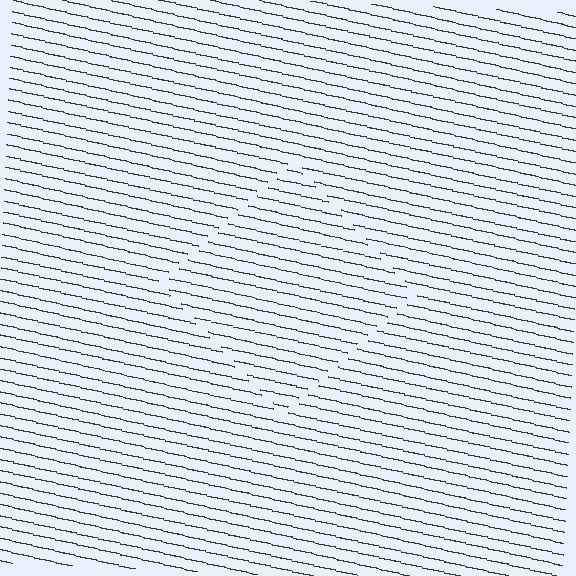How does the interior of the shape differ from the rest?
The interior of the shape contains the same grating, shifted by half a period — the contour is defined by the phase discontinuity where line-ends from the inner and outer gratings abut.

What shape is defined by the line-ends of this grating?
An illusory square. The interior of the shape contains the same grating, shifted by half a period — the contour is defined by the phase discontinuity where line-ends from the inner and outer gratings abut.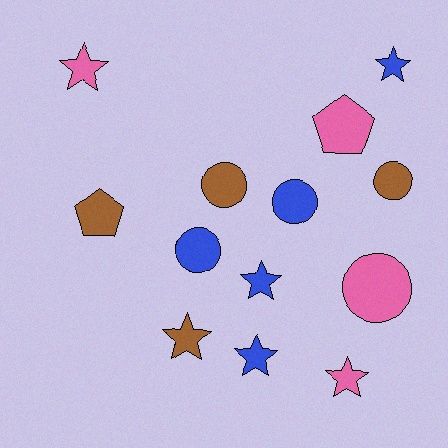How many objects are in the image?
There are 13 objects.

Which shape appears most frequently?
Star, with 6 objects.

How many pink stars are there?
There are 2 pink stars.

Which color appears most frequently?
Blue, with 5 objects.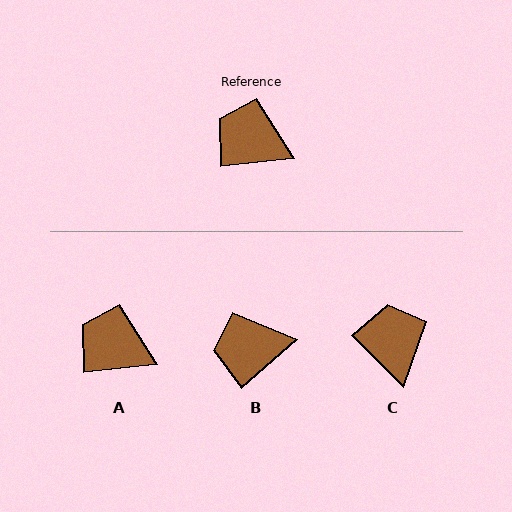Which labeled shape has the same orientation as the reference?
A.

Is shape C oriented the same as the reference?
No, it is off by about 51 degrees.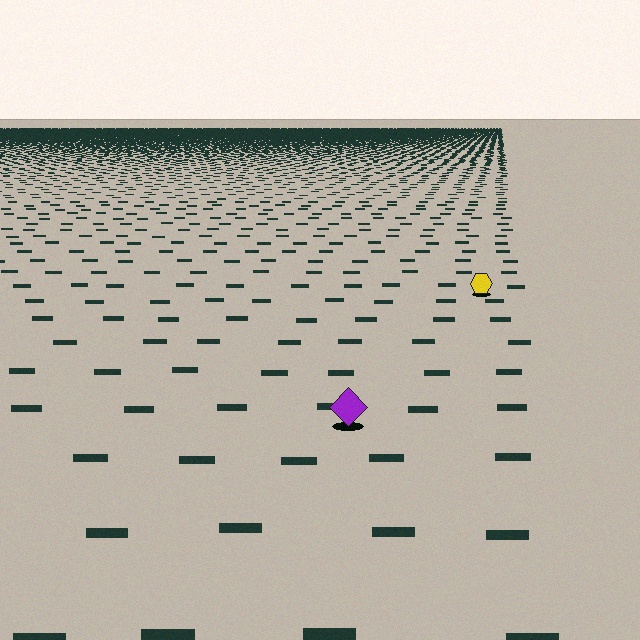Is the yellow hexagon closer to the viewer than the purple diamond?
No. The purple diamond is closer — you can tell from the texture gradient: the ground texture is coarser near it.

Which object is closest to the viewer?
The purple diamond is closest. The texture marks near it are larger and more spread out.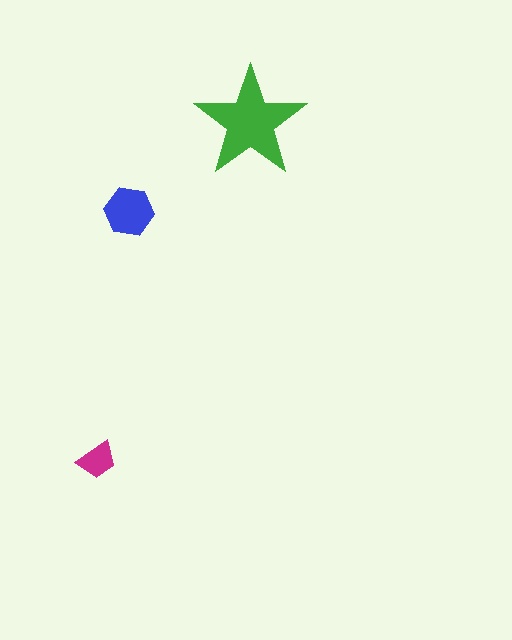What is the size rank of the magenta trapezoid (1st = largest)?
3rd.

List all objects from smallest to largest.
The magenta trapezoid, the blue hexagon, the green star.